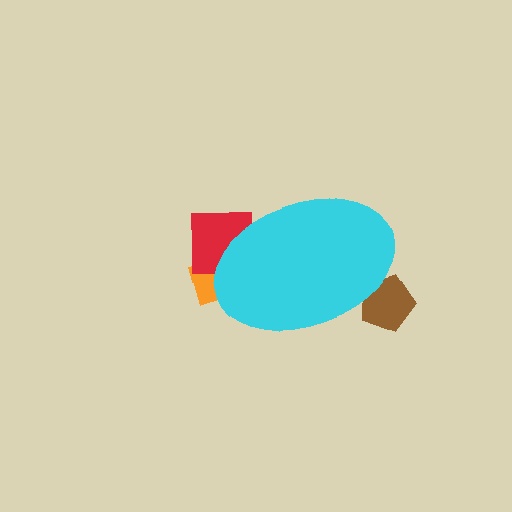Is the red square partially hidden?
Yes, the red square is partially hidden behind the cyan ellipse.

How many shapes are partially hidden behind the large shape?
3 shapes are partially hidden.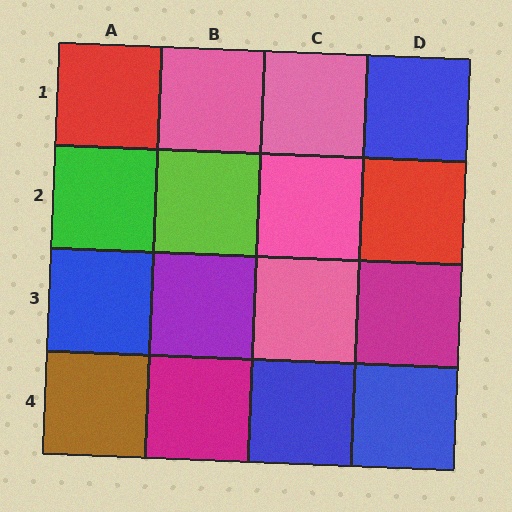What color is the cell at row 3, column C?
Pink.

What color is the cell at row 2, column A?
Green.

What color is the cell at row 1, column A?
Red.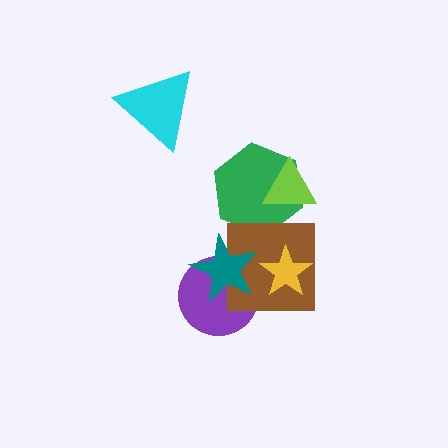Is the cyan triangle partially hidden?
No, no other shape covers it.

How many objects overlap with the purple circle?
2 objects overlap with the purple circle.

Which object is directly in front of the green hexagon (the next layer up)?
The lime triangle is directly in front of the green hexagon.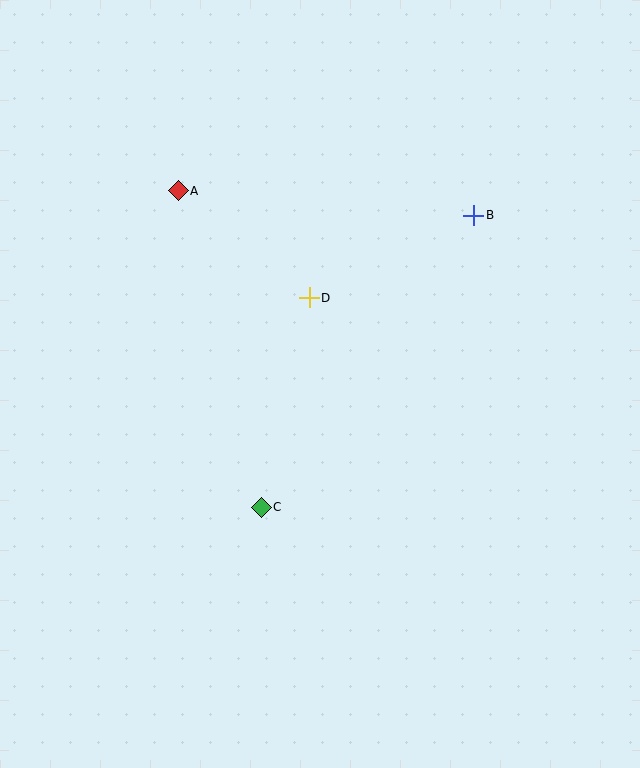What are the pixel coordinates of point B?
Point B is at (474, 215).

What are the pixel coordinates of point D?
Point D is at (309, 298).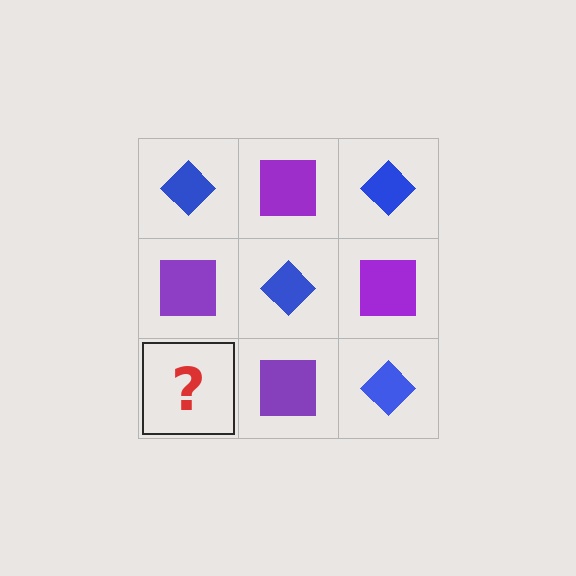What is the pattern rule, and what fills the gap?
The rule is that it alternates blue diamond and purple square in a checkerboard pattern. The gap should be filled with a blue diamond.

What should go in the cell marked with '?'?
The missing cell should contain a blue diamond.